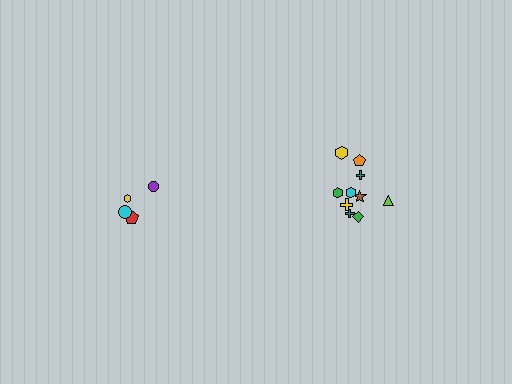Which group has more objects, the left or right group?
The right group.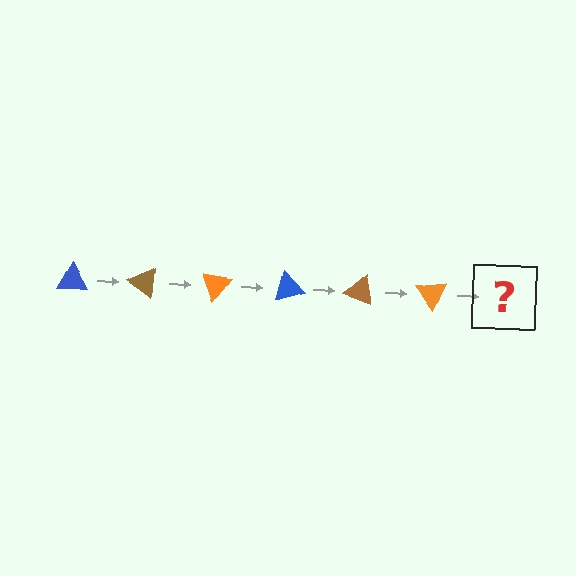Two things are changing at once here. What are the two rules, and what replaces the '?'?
The two rules are that it rotates 35 degrees each step and the color cycles through blue, brown, and orange. The '?' should be a blue triangle, rotated 210 degrees from the start.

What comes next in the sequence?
The next element should be a blue triangle, rotated 210 degrees from the start.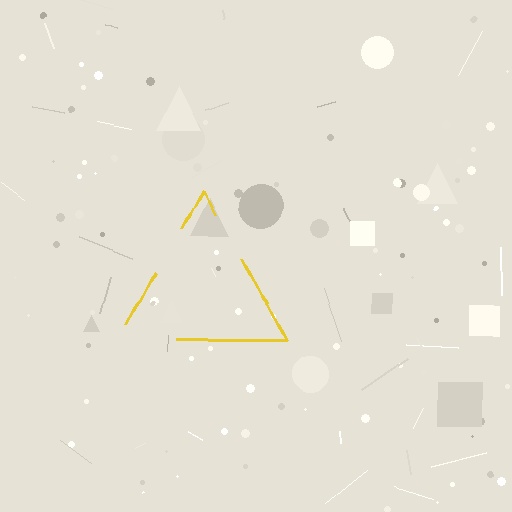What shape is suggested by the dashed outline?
The dashed outline suggests a triangle.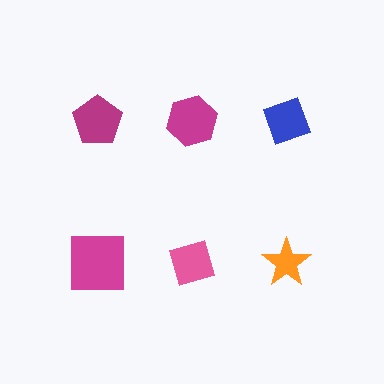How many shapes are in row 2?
3 shapes.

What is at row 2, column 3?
An orange star.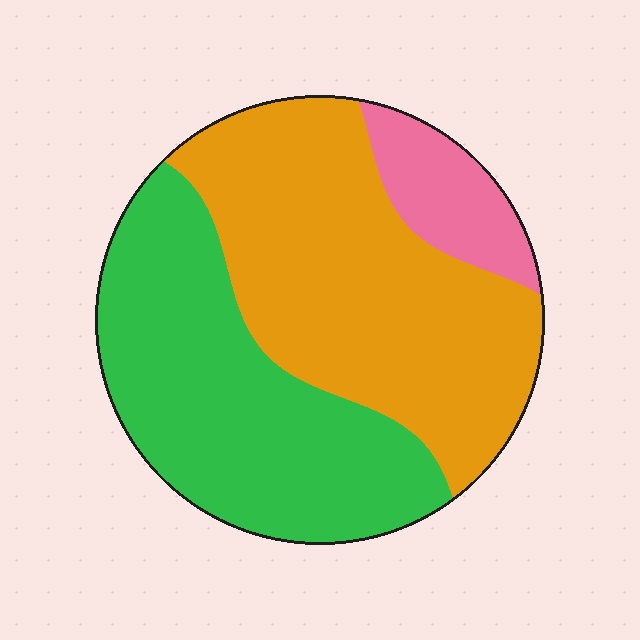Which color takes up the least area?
Pink, at roughly 10%.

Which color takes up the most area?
Orange, at roughly 50%.